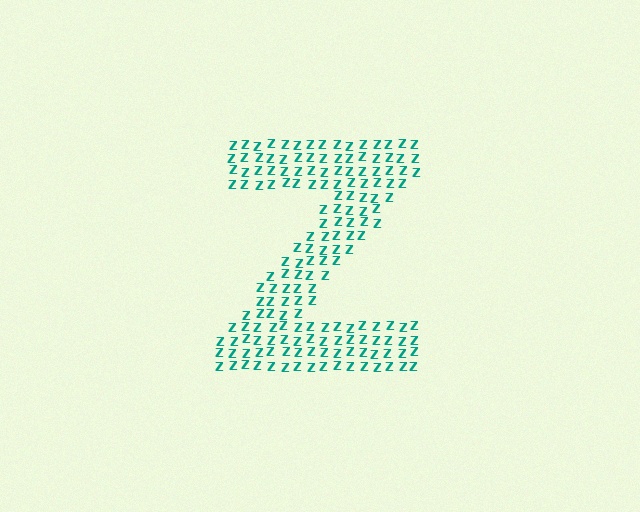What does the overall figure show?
The overall figure shows the letter Z.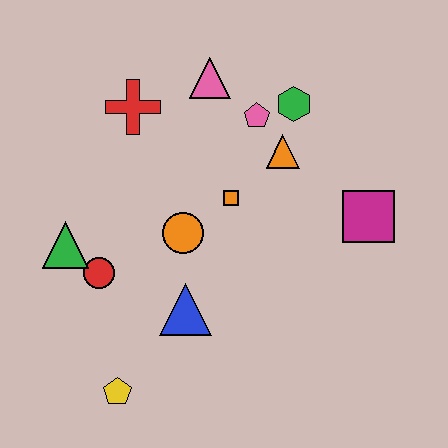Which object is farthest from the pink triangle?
The yellow pentagon is farthest from the pink triangle.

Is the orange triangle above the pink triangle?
No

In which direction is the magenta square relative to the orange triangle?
The magenta square is to the right of the orange triangle.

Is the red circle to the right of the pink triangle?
No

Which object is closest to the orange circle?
The orange square is closest to the orange circle.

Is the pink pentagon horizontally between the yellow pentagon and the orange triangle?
Yes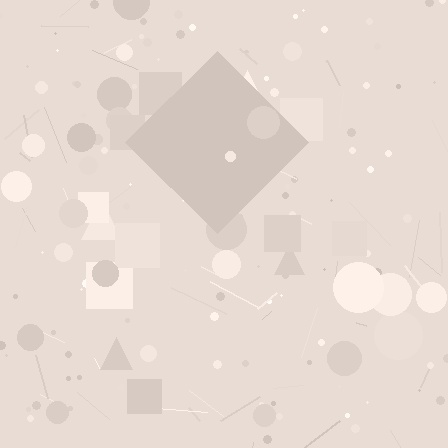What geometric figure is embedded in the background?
A diamond is embedded in the background.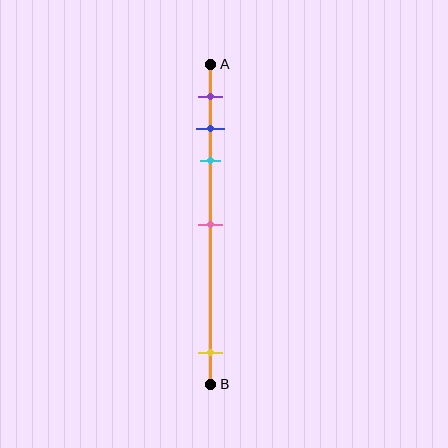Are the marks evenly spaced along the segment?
No, the marks are not evenly spaced.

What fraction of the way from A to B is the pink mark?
The pink mark is approximately 50% (0.5) of the way from A to B.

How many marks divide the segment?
There are 5 marks dividing the segment.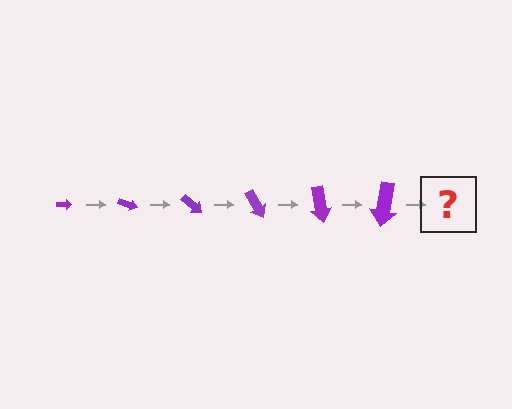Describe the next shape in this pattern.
It should be an arrow, larger than the previous one and rotated 120 degrees from the start.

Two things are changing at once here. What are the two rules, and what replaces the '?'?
The two rules are that the arrow grows larger each step and it rotates 20 degrees each step. The '?' should be an arrow, larger than the previous one and rotated 120 degrees from the start.